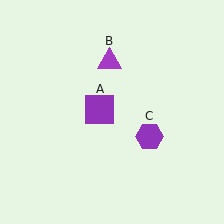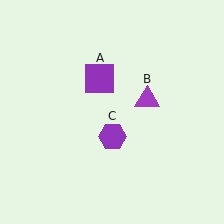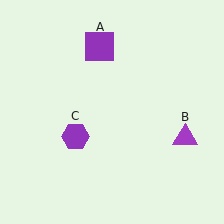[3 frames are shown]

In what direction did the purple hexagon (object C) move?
The purple hexagon (object C) moved left.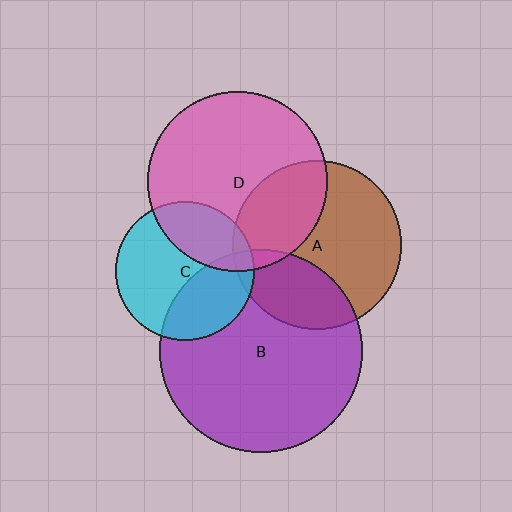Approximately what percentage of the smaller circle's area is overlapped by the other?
Approximately 30%.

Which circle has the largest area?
Circle B (purple).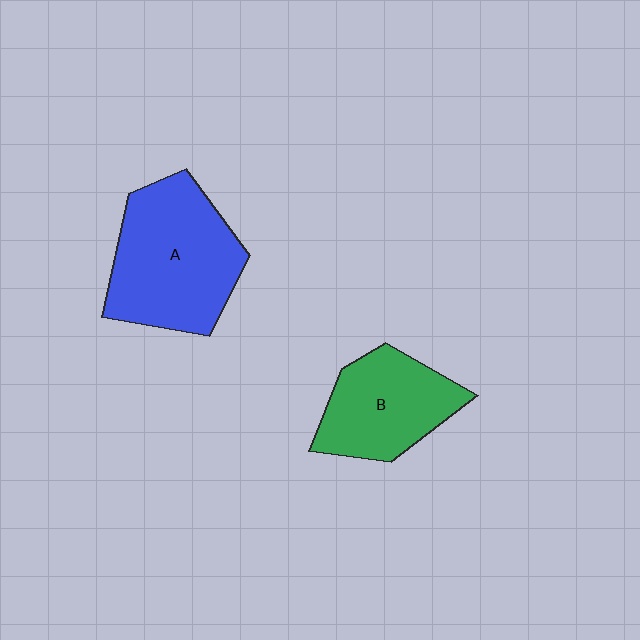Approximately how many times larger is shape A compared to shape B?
Approximately 1.4 times.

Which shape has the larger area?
Shape A (blue).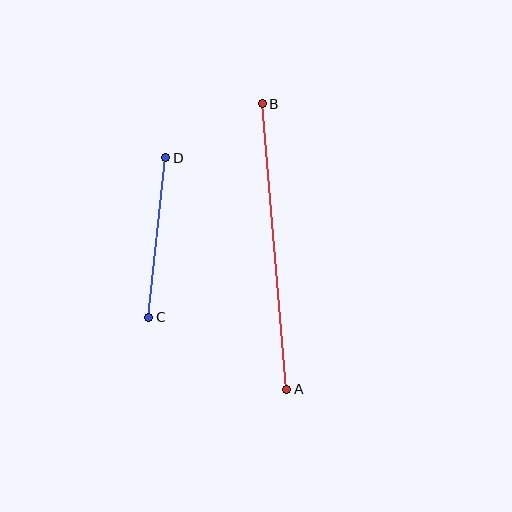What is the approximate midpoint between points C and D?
The midpoint is at approximately (157, 237) pixels.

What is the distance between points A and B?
The distance is approximately 286 pixels.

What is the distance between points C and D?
The distance is approximately 161 pixels.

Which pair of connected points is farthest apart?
Points A and B are farthest apart.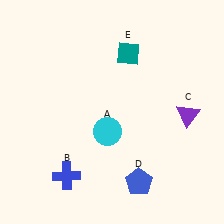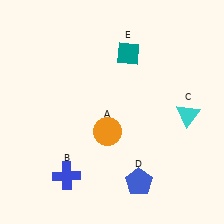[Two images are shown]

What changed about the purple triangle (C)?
In Image 1, C is purple. In Image 2, it changed to cyan.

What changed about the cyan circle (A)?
In Image 1, A is cyan. In Image 2, it changed to orange.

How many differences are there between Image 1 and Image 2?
There are 2 differences between the two images.